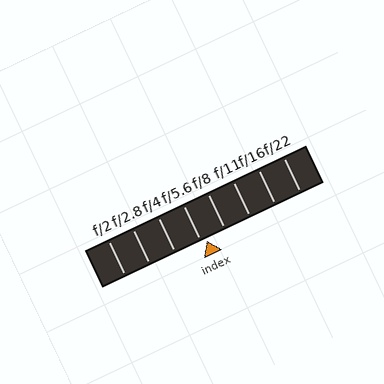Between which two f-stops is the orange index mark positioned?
The index mark is between f/5.6 and f/8.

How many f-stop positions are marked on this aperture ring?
There are 8 f-stop positions marked.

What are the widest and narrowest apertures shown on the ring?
The widest aperture shown is f/2 and the narrowest is f/22.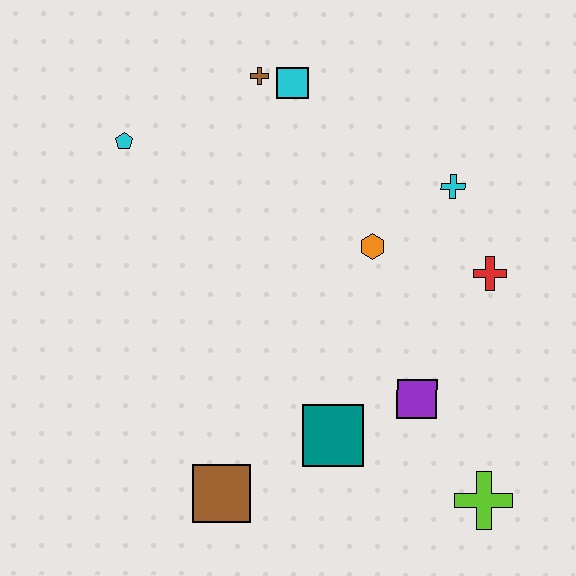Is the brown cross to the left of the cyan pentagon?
No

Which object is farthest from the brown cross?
The lime cross is farthest from the brown cross.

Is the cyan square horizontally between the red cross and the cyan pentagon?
Yes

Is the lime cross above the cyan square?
No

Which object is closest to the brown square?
The teal square is closest to the brown square.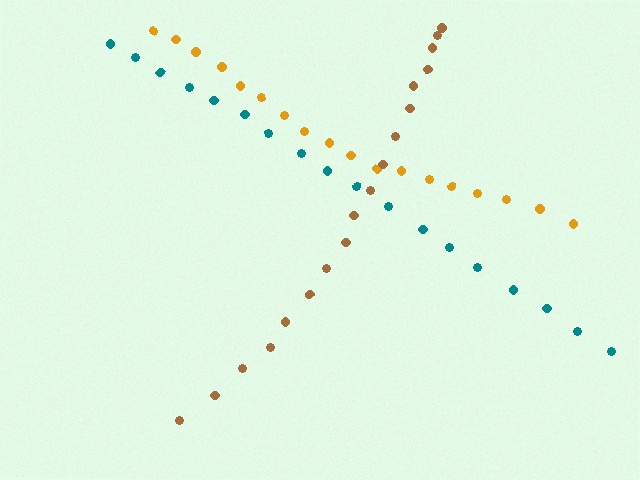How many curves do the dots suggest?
There are 3 distinct paths.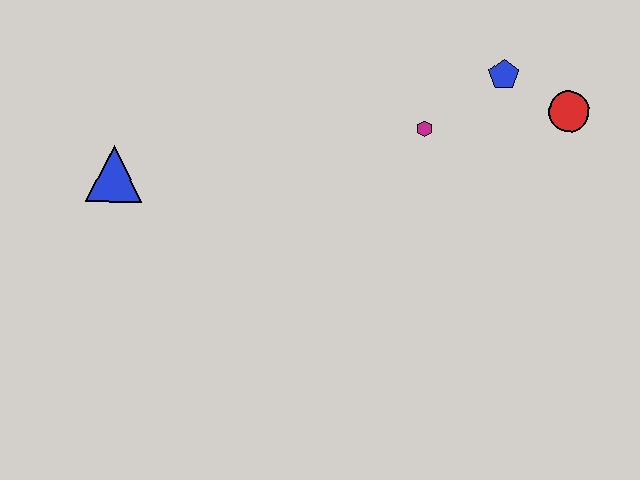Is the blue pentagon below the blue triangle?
No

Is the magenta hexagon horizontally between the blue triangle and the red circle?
Yes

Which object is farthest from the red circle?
The blue triangle is farthest from the red circle.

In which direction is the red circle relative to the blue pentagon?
The red circle is to the right of the blue pentagon.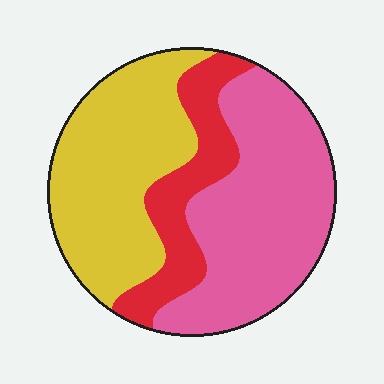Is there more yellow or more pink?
Pink.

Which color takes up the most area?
Pink, at roughly 45%.